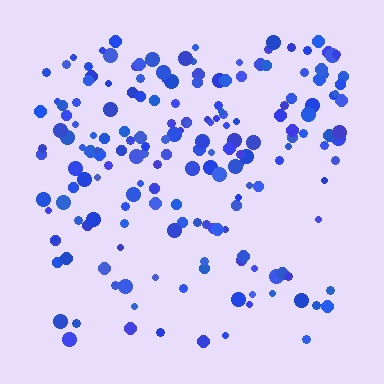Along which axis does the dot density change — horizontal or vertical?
Vertical.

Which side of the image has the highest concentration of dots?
The top.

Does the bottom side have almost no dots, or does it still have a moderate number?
Still a moderate number, just noticeably fewer than the top.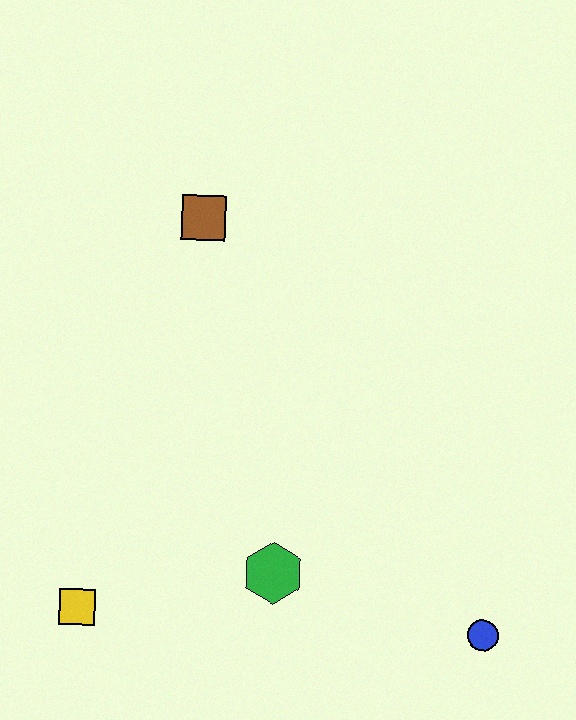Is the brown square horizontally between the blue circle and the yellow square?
Yes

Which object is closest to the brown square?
The green hexagon is closest to the brown square.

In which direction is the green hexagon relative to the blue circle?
The green hexagon is to the left of the blue circle.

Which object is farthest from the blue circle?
The brown square is farthest from the blue circle.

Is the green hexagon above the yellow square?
Yes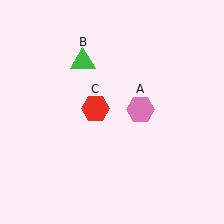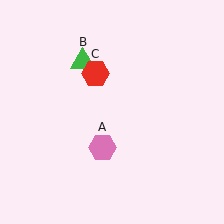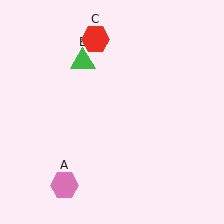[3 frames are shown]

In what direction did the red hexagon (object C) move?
The red hexagon (object C) moved up.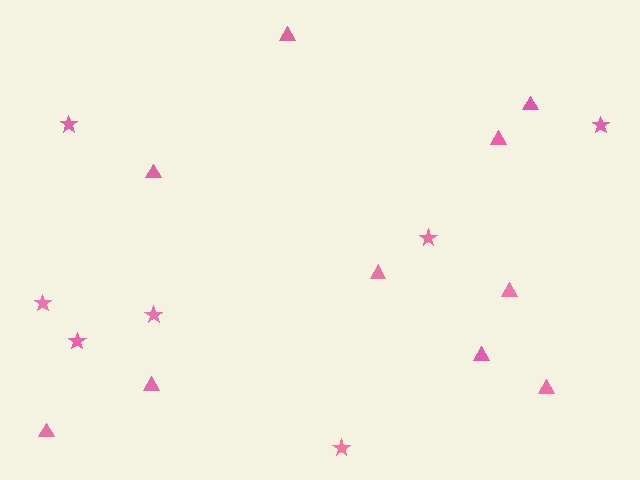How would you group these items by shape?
There are 2 groups: one group of triangles (10) and one group of stars (7).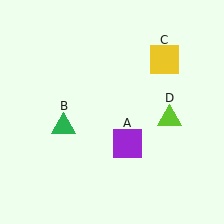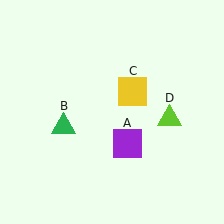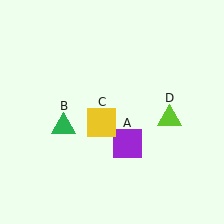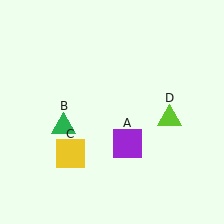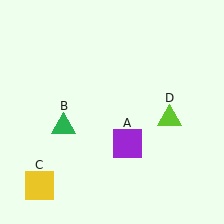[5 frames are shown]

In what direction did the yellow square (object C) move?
The yellow square (object C) moved down and to the left.